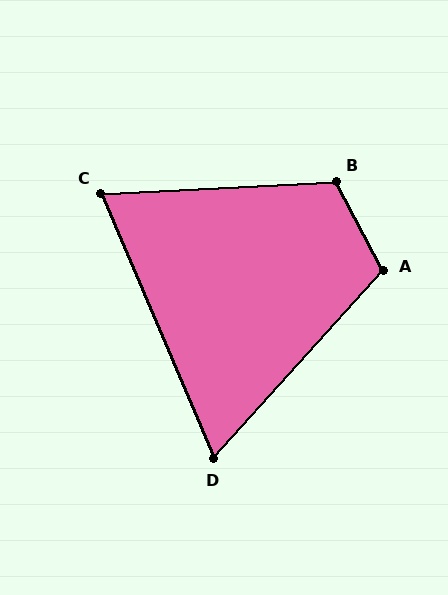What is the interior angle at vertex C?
Approximately 70 degrees (acute).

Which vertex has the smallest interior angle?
D, at approximately 65 degrees.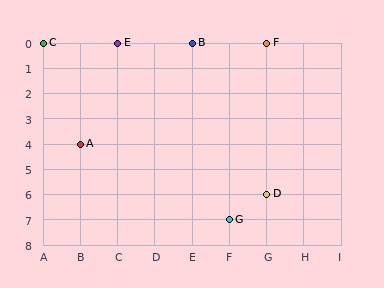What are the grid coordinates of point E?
Point E is at grid coordinates (C, 0).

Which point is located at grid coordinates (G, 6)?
Point D is at (G, 6).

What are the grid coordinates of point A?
Point A is at grid coordinates (B, 4).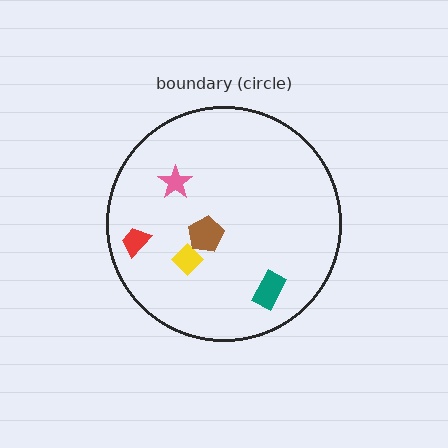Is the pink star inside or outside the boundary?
Inside.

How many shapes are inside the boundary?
5 inside, 0 outside.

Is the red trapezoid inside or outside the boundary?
Inside.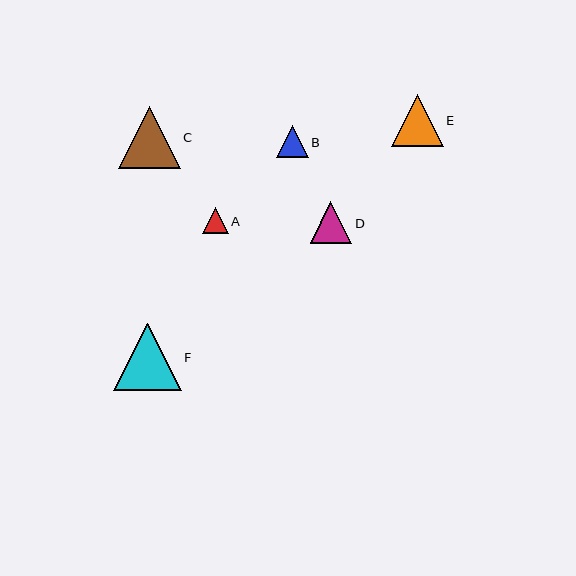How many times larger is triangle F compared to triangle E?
Triangle F is approximately 1.3 times the size of triangle E.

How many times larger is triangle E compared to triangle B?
Triangle E is approximately 1.6 times the size of triangle B.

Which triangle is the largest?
Triangle F is the largest with a size of approximately 67 pixels.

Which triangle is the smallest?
Triangle A is the smallest with a size of approximately 26 pixels.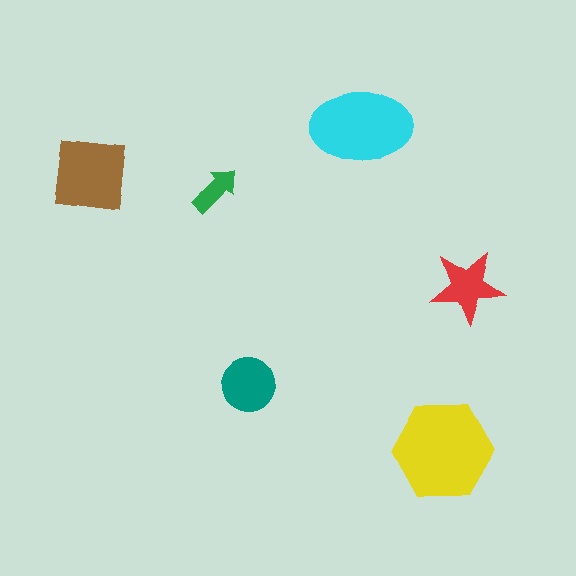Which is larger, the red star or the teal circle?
The teal circle.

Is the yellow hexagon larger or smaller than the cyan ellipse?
Larger.